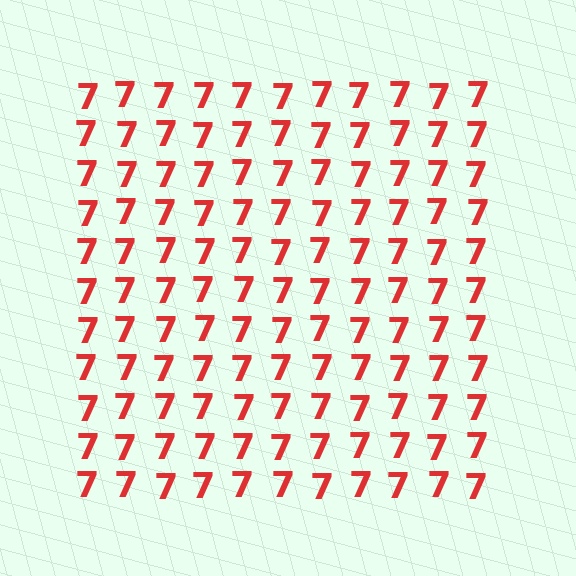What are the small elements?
The small elements are digit 7's.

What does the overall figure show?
The overall figure shows a square.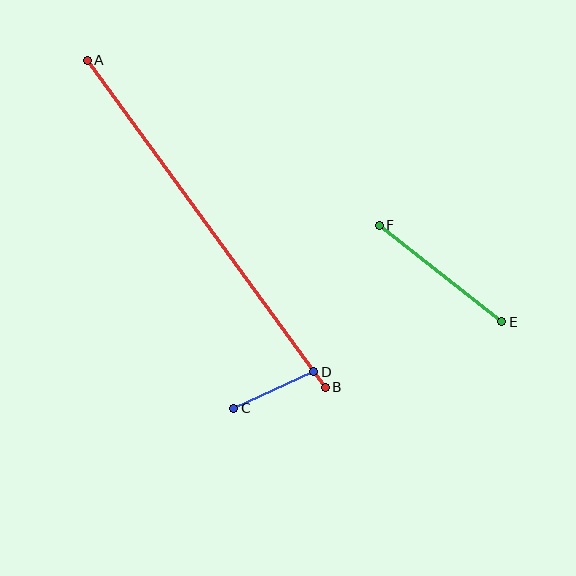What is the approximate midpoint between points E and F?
The midpoint is at approximately (440, 273) pixels.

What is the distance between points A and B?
The distance is approximately 404 pixels.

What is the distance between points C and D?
The distance is approximately 88 pixels.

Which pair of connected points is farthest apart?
Points A and B are farthest apart.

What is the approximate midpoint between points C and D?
The midpoint is at approximately (274, 390) pixels.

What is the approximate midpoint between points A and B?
The midpoint is at approximately (206, 224) pixels.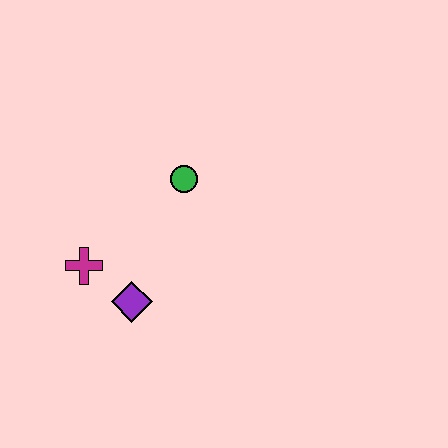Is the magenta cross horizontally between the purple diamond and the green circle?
No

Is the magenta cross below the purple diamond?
No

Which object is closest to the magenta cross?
The purple diamond is closest to the magenta cross.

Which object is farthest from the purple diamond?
The green circle is farthest from the purple diamond.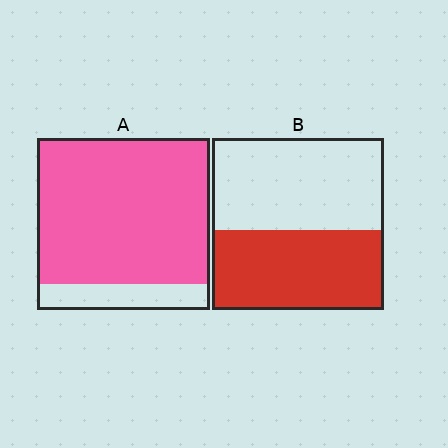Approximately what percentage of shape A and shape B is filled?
A is approximately 85% and B is approximately 45%.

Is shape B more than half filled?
Roughly half.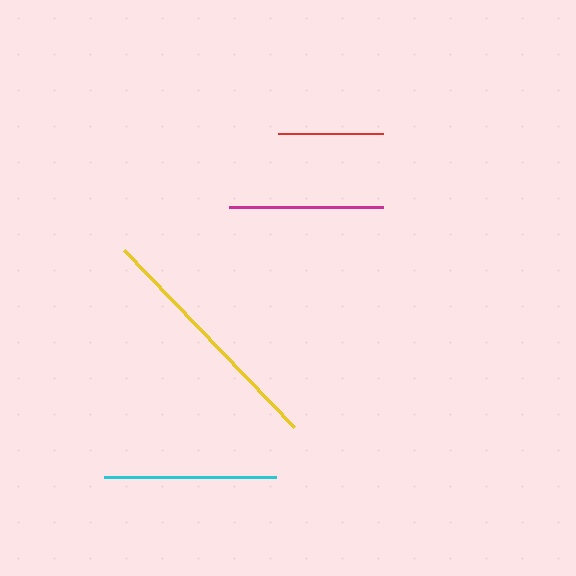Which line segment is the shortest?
The red line is the shortest at approximately 105 pixels.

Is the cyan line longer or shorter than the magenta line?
The cyan line is longer than the magenta line.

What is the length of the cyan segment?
The cyan segment is approximately 171 pixels long.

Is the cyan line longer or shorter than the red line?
The cyan line is longer than the red line.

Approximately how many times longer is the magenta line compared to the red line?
The magenta line is approximately 1.5 times the length of the red line.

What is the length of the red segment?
The red segment is approximately 105 pixels long.